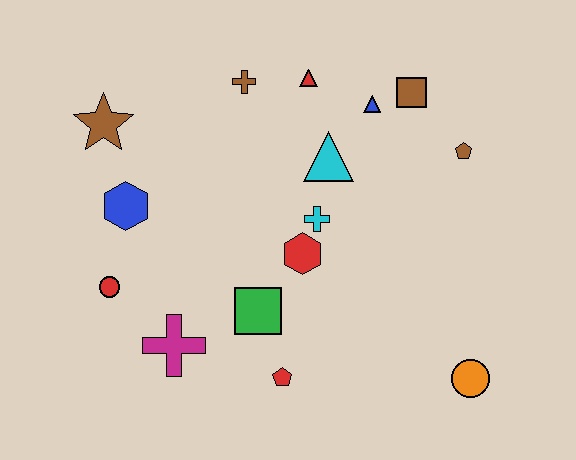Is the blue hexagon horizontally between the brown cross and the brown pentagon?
No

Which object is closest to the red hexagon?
The cyan cross is closest to the red hexagon.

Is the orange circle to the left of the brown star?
No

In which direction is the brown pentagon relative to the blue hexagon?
The brown pentagon is to the right of the blue hexagon.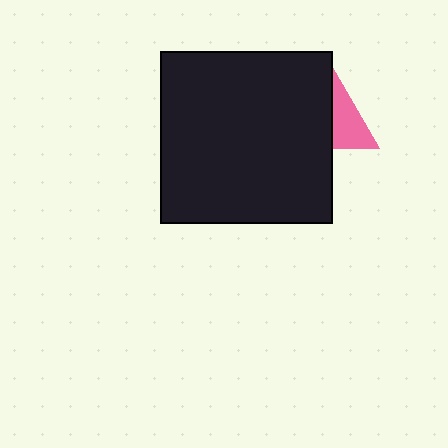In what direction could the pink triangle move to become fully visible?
The pink triangle could move right. That would shift it out from behind the black square entirely.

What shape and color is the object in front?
The object in front is a black square.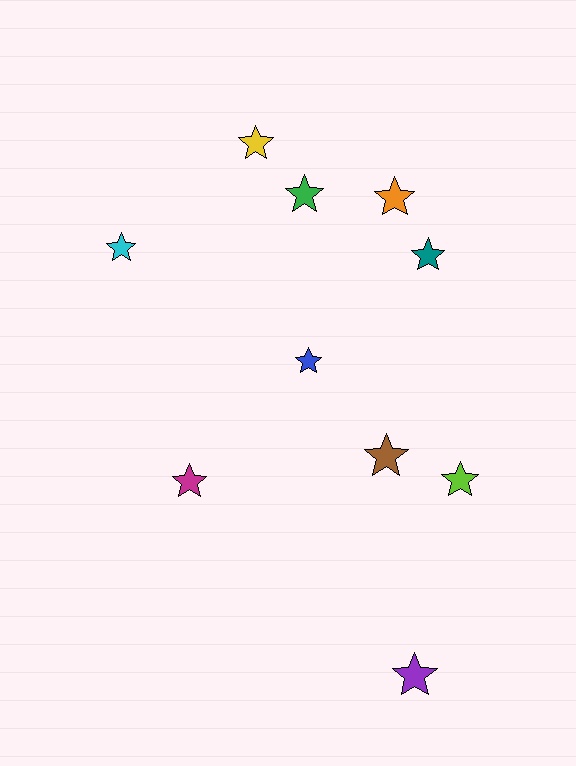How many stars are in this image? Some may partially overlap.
There are 10 stars.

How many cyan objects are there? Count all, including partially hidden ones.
There is 1 cyan object.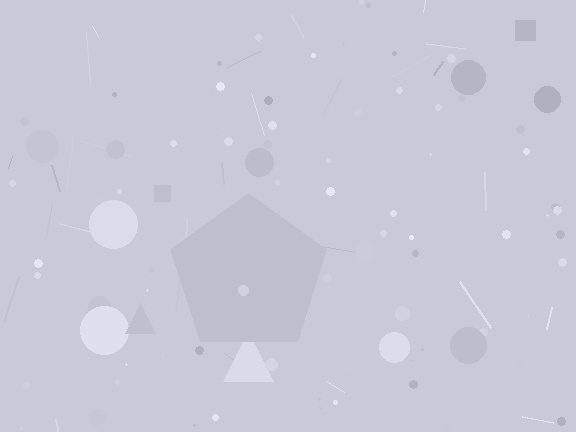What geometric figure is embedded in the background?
A pentagon is embedded in the background.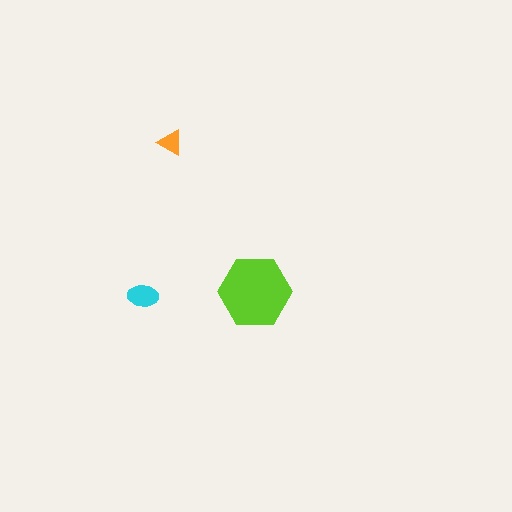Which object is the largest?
The lime hexagon.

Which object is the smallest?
The orange triangle.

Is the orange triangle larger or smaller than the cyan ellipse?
Smaller.